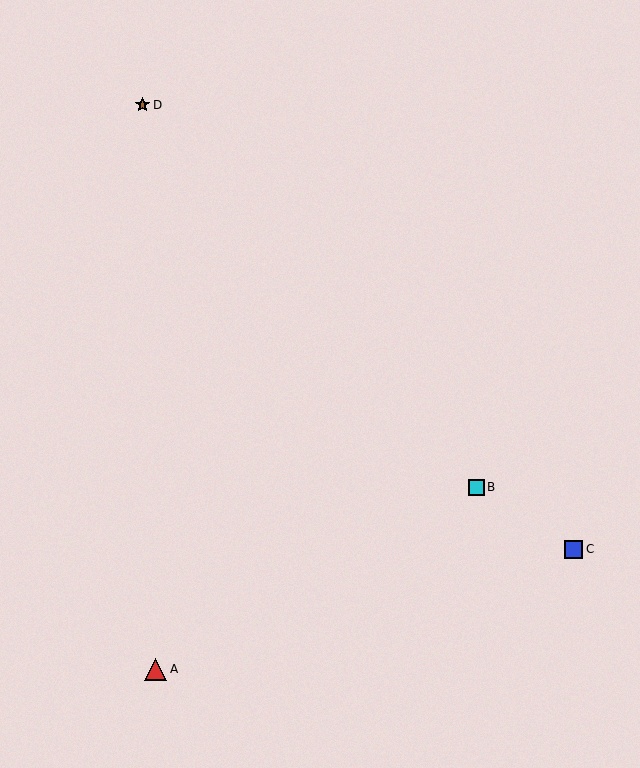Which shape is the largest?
The red triangle (labeled A) is the largest.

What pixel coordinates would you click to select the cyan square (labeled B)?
Click at (476, 487) to select the cyan square B.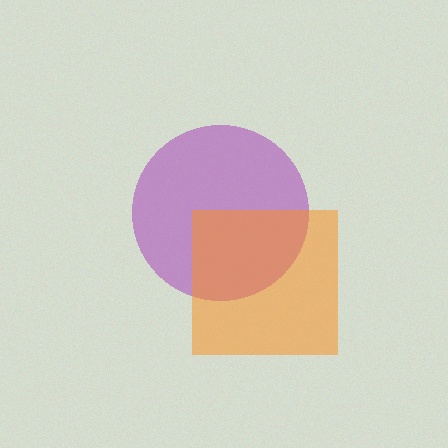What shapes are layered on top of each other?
The layered shapes are: a purple circle, an orange square.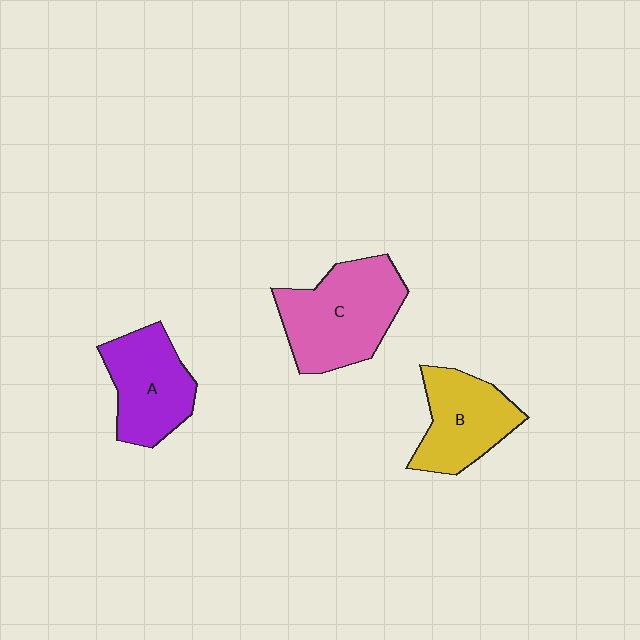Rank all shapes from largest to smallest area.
From largest to smallest: C (pink), A (purple), B (yellow).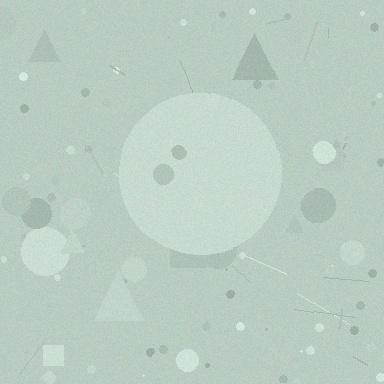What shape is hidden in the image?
A circle is hidden in the image.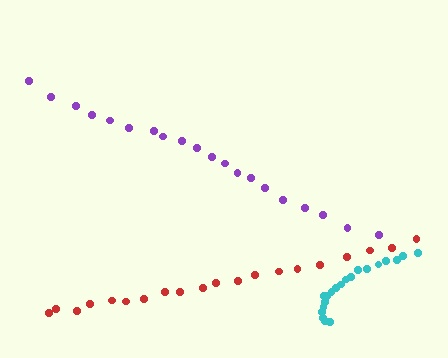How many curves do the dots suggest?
There are 3 distinct paths.